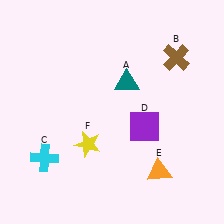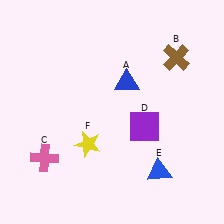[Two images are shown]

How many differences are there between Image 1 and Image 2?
There are 3 differences between the two images.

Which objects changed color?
A changed from teal to blue. C changed from cyan to pink. E changed from orange to blue.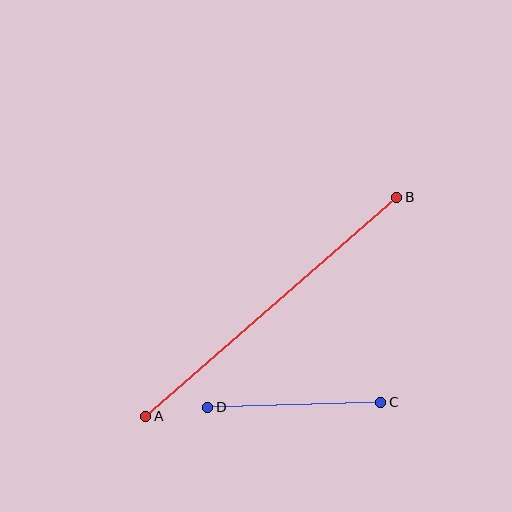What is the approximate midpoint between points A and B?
The midpoint is at approximately (271, 307) pixels.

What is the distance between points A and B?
The distance is approximately 333 pixels.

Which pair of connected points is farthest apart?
Points A and B are farthest apart.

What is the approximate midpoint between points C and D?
The midpoint is at approximately (294, 405) pixels.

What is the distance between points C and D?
The distance is approximately 173 pixels.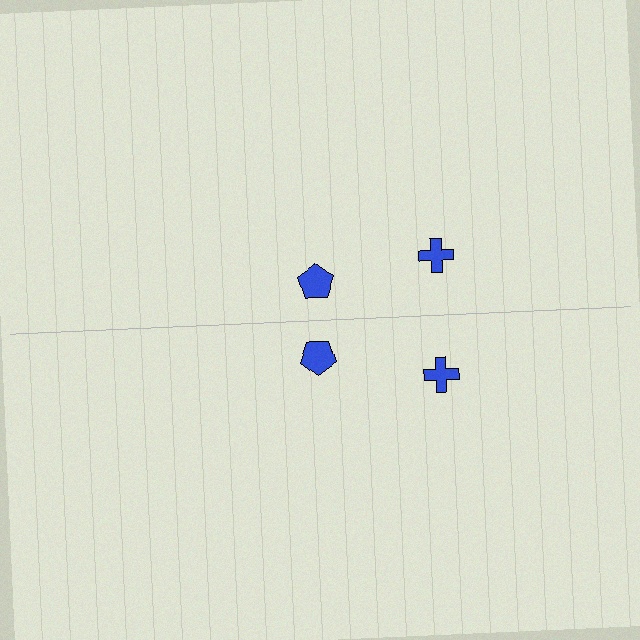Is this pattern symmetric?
Yes, this pattern has bilateral (reflection) symmetry.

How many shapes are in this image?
There are 4 shapes in this image.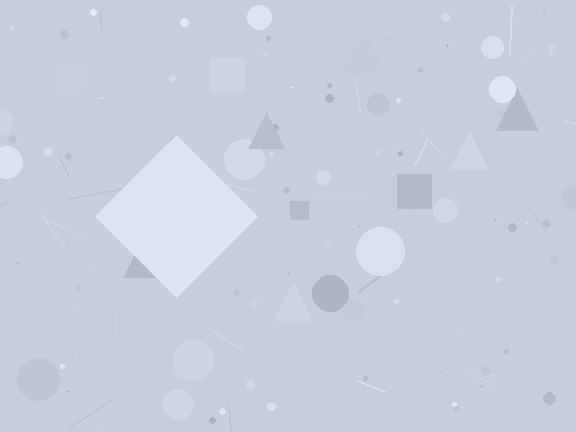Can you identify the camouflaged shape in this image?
The camouflaged shape is a diamond.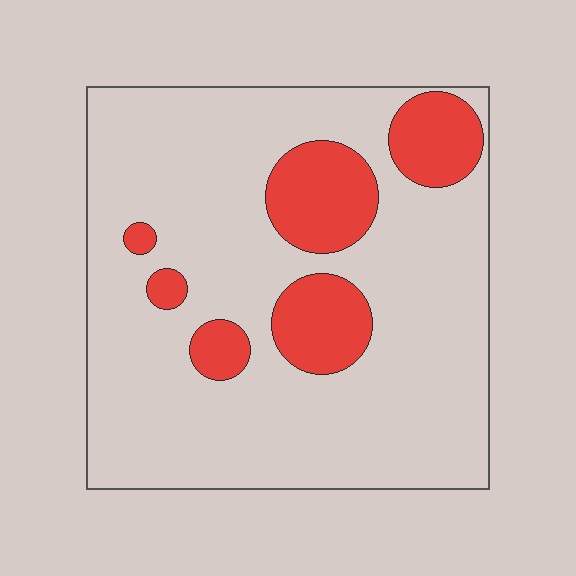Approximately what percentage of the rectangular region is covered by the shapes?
Approximately 20%.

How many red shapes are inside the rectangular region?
6.